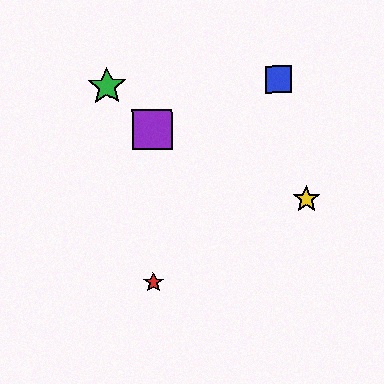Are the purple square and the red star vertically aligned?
Yes, both are at x≈152.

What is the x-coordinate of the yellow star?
The yellow star is at x≈306.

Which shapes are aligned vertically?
The red star, the purple square are aligned vertically.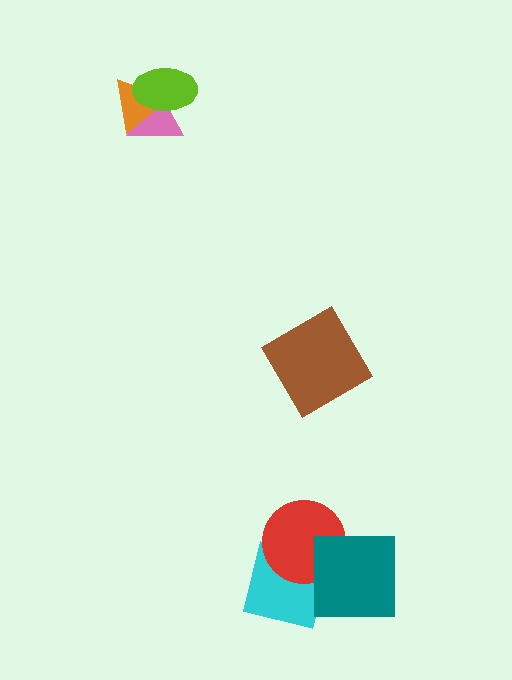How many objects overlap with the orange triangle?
2 objects overlap with the orange triangle.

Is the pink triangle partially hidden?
Yes, it is partially covered by another shape.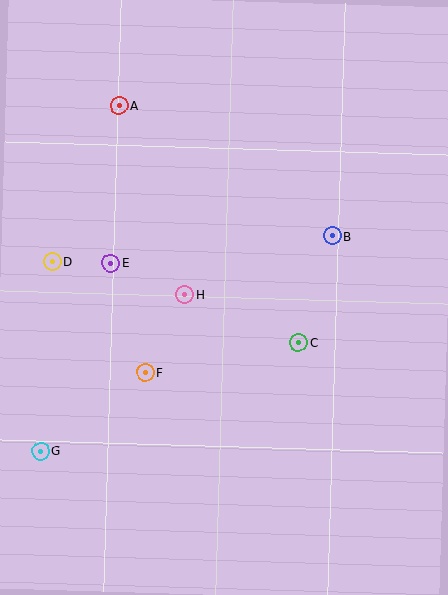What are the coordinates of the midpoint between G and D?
The midpoint between G and D is at (46, 356).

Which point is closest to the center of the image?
Point H at (185, 295) is closest to the center.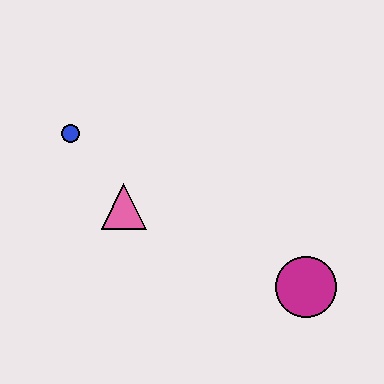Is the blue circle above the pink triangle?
Yes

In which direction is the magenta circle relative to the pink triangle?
The magenta circle is to the right of the pink triangle.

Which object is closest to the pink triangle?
The blue circle is closest to the pink triangle.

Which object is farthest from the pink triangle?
The magenta circle is farthest from the pink triangle.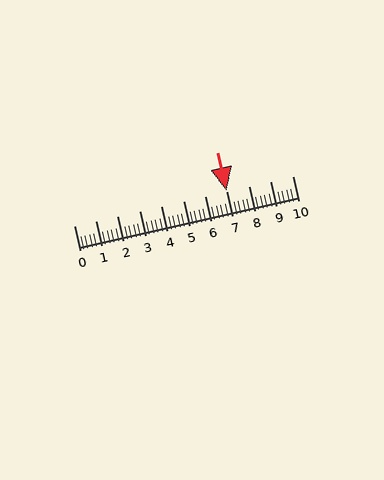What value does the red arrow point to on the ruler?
The red arrow points to approximately 7.0.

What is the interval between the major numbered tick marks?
The major tick marks are spaced 1 units apart.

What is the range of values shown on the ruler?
The ruler shows values from 0 to 10.